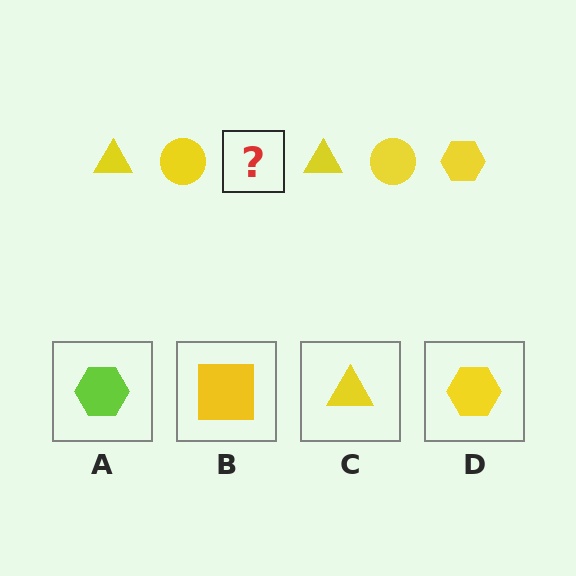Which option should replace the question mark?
Option D.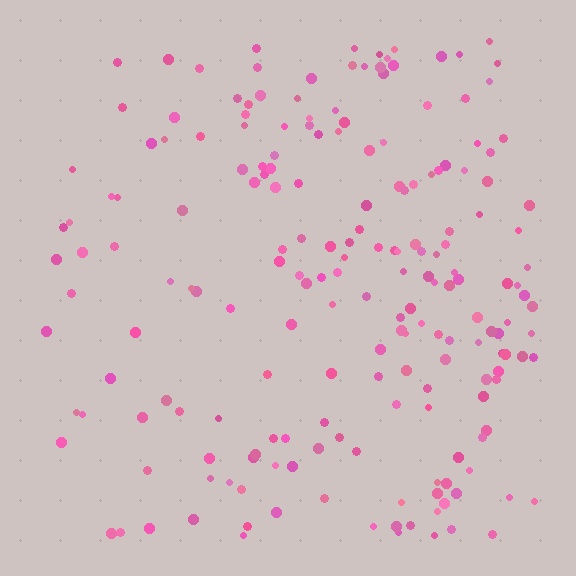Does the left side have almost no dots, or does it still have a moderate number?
Still a moderate number, just noticeably fewer than the right.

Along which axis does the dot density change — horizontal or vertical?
Horizontal.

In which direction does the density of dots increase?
From left to right, with the right side densest.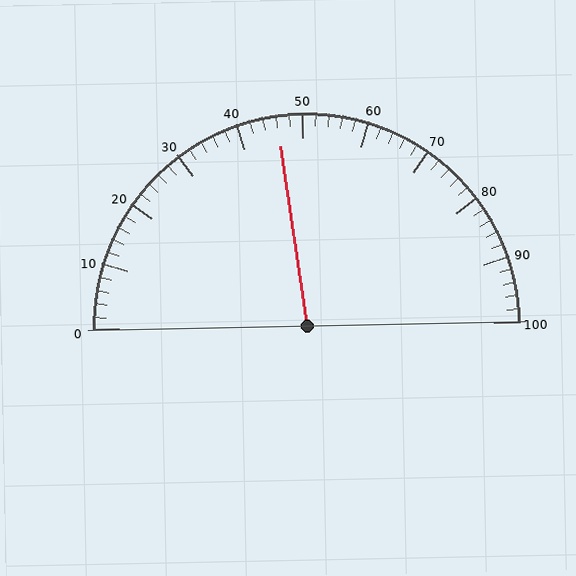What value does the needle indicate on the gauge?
The needle indicates approximately 46.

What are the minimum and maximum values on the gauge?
The gauge ranges from 0 to 100.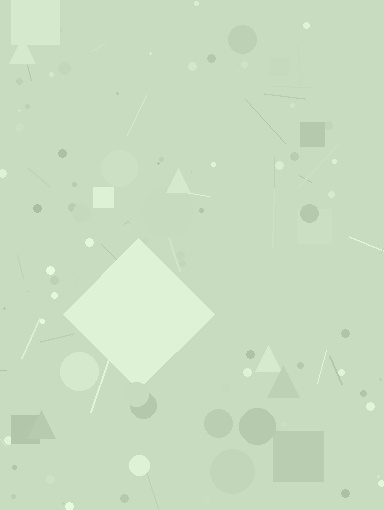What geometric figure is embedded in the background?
A diamond is embedded in the background.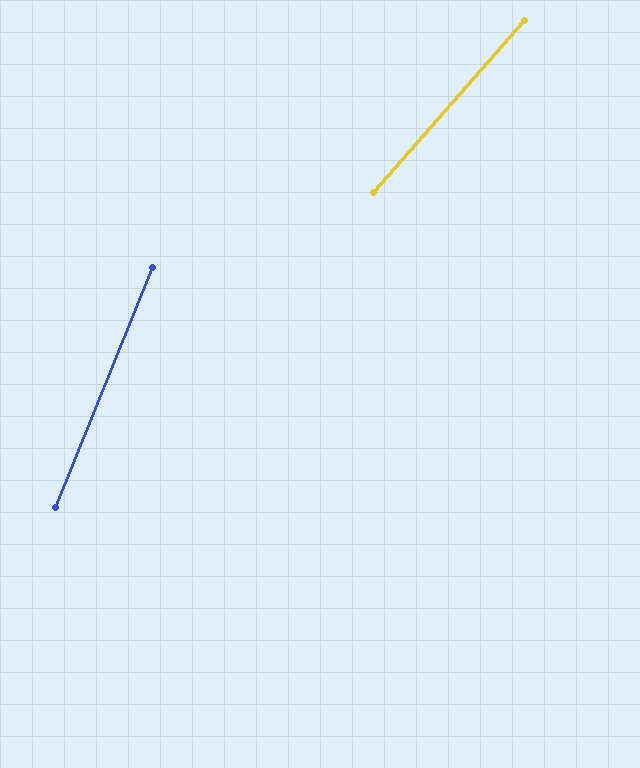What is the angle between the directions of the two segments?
Approximately 19 degrees.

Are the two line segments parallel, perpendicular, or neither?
Neither parallel nor perpendicular — they differ by about 19°.